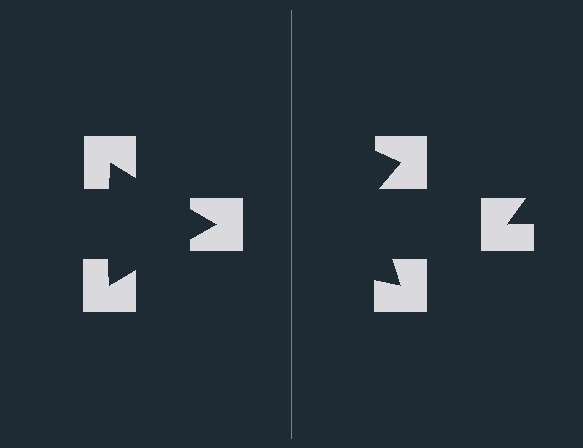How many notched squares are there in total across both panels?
6 — 3 on each side.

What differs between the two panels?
The notched squares are positioned identically on both sides; only the wedge orientations differ. On the left they align to a triangle; on the right they are misaligned.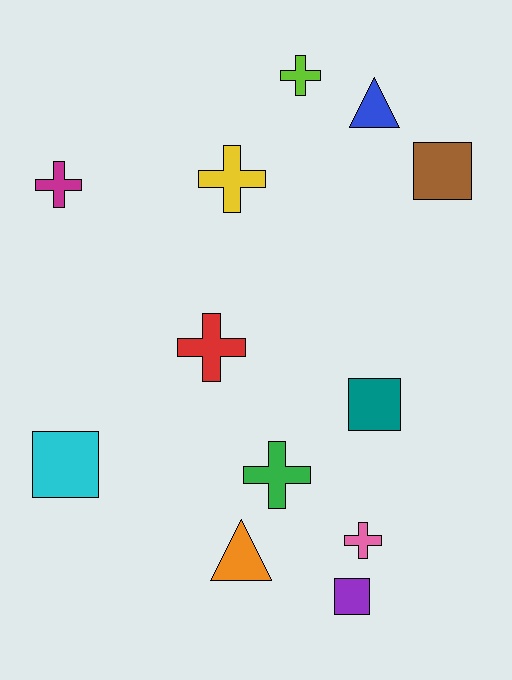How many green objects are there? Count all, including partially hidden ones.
There is 1 green object.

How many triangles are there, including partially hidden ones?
There are 2 triangles.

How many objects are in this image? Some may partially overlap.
There are 12 objects.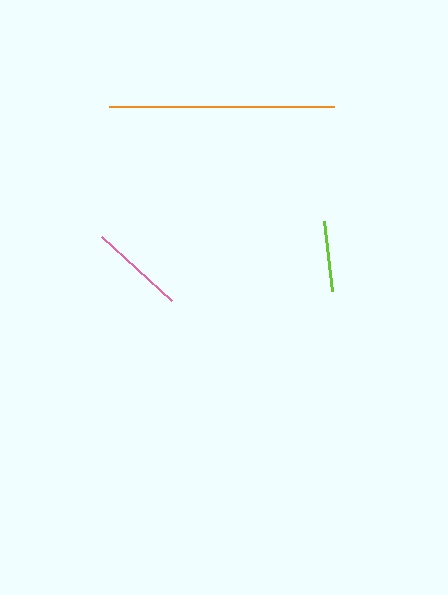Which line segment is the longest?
The orange line is the longest at approximately 225 pixels.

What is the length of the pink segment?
The pink segment is approximately 95 pixels long.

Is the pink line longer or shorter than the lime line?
The pink line is longer than the lime line.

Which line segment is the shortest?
The lime line is the shortest at approximately 70 pixels.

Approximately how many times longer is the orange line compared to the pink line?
The orange line is approximately 2.4 times the length of the pink line.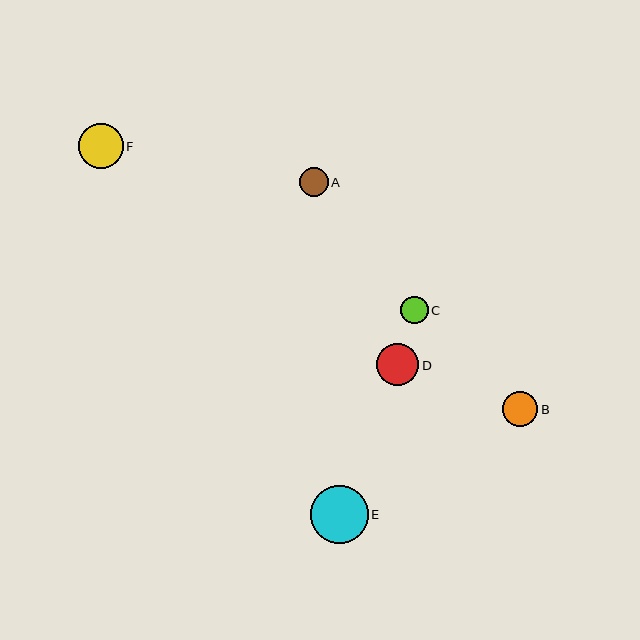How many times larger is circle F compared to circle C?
Circle F is approximately 1.6 times the size of circle C.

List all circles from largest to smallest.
From largest to smallest: E, F, D, B, A, C.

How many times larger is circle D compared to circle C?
Circle D is approximately 1.5 times the size of circle C.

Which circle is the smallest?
Circle C is the smallest with a size of approximately 27 pixels.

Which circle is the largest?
Circle E is the largest with a size of approximately 57 pixels.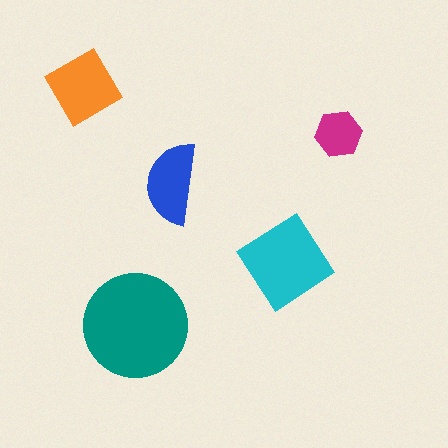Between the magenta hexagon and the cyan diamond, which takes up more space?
The cyan diamond.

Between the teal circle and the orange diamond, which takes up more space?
The teal circle.